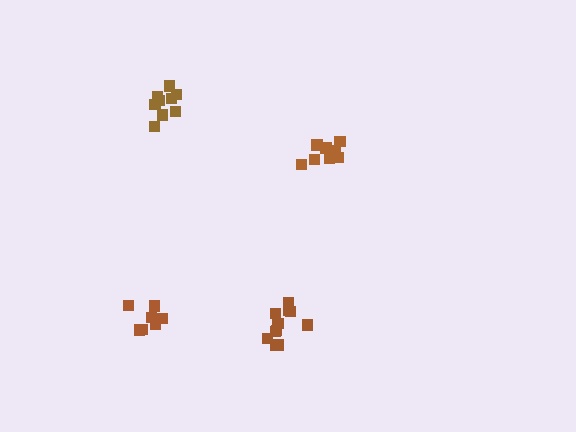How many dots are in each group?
Group 1: 11 dots, Group 2: 8 dots, Group 3: 9 dots, Group 4: 10 dots (38 total).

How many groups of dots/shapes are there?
There are 4 groups.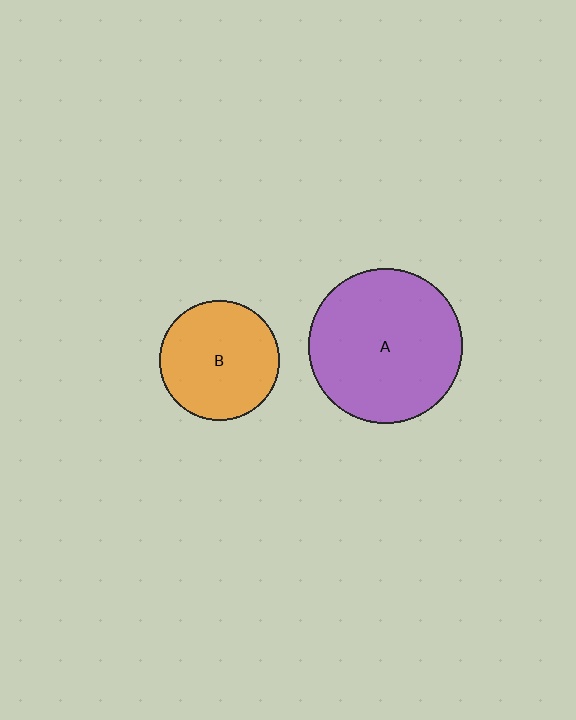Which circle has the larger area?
Circle A (purple).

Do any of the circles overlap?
No, none of the circles overlap.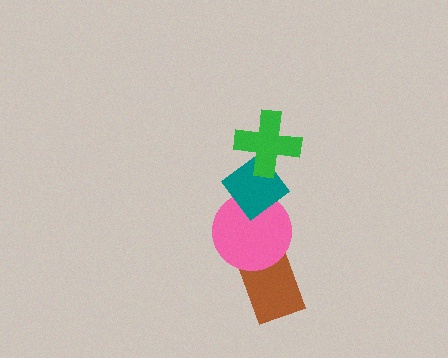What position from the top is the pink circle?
The pink circle is 3rd from the top.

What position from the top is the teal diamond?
The teal diamond is 2nd from the top.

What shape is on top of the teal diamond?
The green cross is on top of the teal diamond.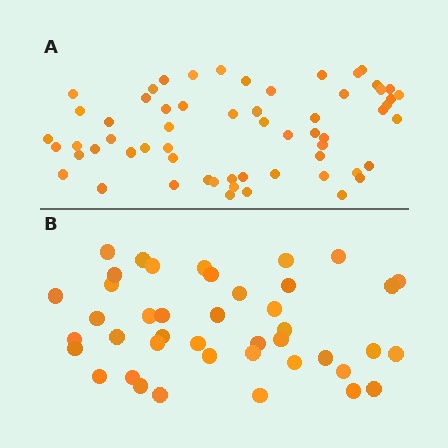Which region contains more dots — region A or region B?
Region A (the top region) has more dots.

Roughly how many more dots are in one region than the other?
Region A has approximately 20 more dots than region B.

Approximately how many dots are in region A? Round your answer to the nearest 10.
About 60 dots.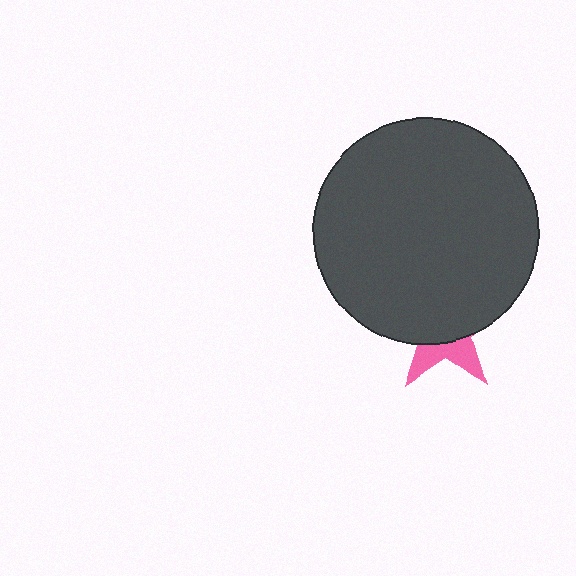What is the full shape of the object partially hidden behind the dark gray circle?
The partially hidden object is a pink star.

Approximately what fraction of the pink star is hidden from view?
Roughly 68% of the pink star is hidden behind the dark gray circle.